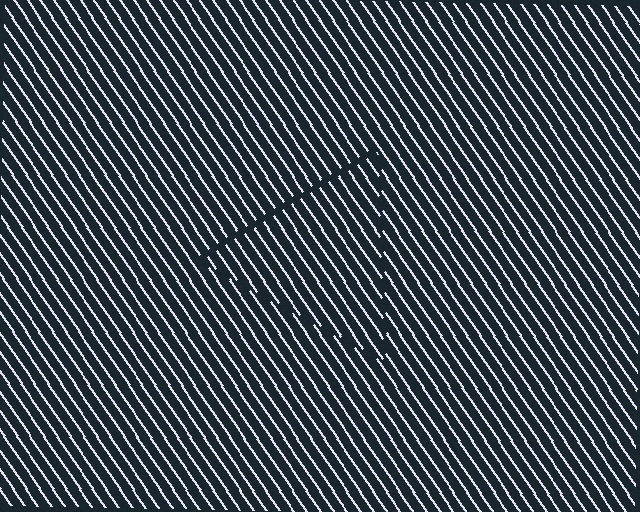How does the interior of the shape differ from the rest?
The interior of the shape contains the same grating, shifted by half a period — the contour is defined by the phase discontinuity where line-ends from the inner and outer gratings abut.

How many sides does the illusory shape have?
3 sides — the line-ends trace a triangle.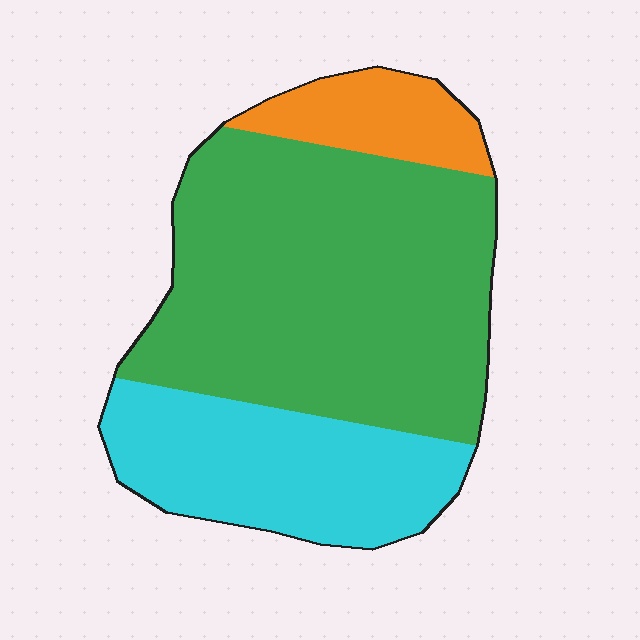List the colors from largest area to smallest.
From largest to smallest: green, cyan, orange.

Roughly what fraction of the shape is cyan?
Cyan covers around 30% of the shape.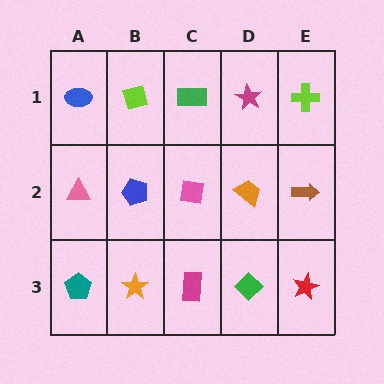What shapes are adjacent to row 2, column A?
A blue ellipse (row 1, column A), a teal pentagon (row 3, column A), a blue pentagon (row 2, column B).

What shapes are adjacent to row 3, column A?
A pink triangle (row 2, column A), an orange star (row 3, column B).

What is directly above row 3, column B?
A blue pentagon.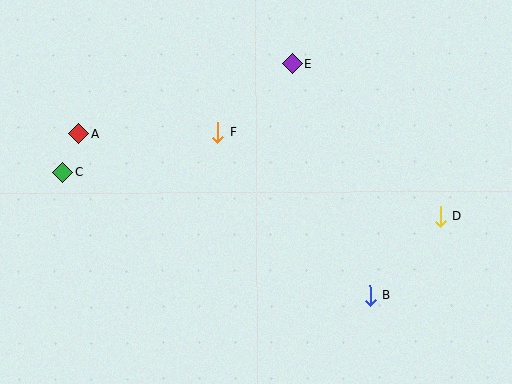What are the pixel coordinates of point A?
Point A is at (79, 134).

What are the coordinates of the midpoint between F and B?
The midpoint between F and B is at (294, 214).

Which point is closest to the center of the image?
Point F at (218, 132) is closest to the center.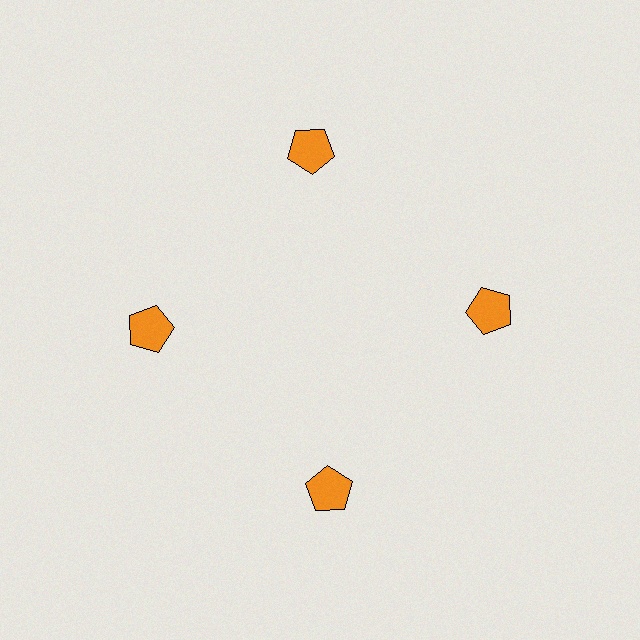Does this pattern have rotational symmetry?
Yes, this pattern has 4-fold rotational symmetry. It looks the same after rotating 90 degrees around the center.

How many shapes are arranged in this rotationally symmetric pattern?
There are 4 shapes, arranged in 4 groups of 1.